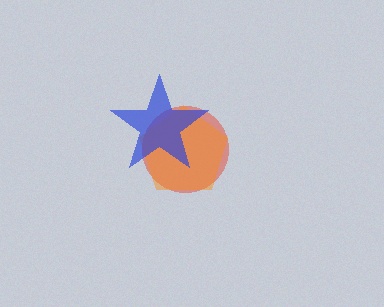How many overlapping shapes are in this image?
There are 3 overlapping shapes in the image.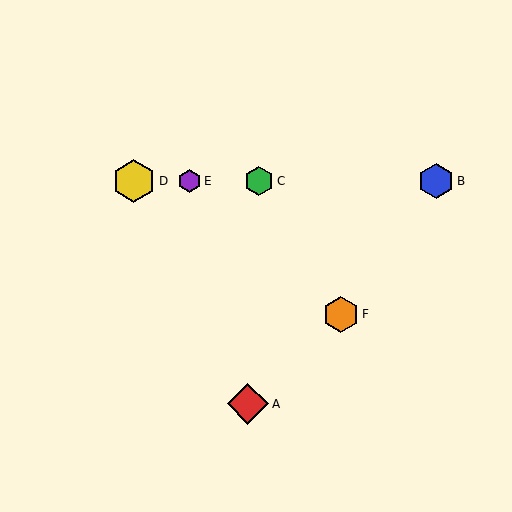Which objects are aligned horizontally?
Objects B, C, D, E are aligned horizontally.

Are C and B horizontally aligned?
Yes, both are at y≈181.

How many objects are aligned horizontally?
4 objects (B, C, D, E) are aligned horizontally.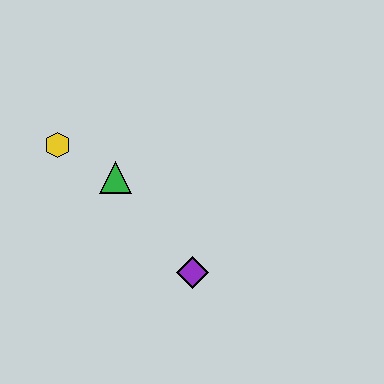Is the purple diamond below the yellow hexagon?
Yes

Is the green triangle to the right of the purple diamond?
No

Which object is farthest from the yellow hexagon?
The purple diamond is farthest from the yellow hexagon.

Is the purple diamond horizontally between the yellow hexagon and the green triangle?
No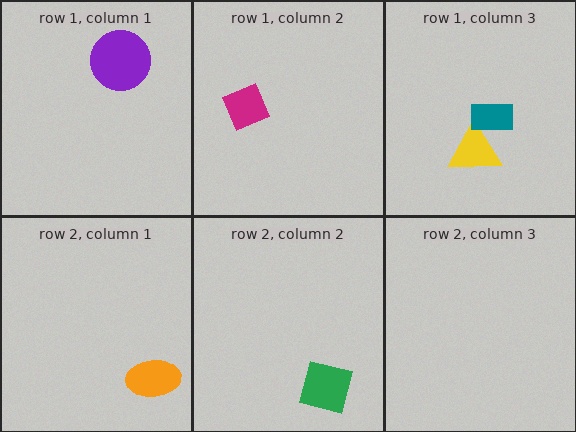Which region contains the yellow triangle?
The row 1, column 3 region.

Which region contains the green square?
The row 2, column 2 region.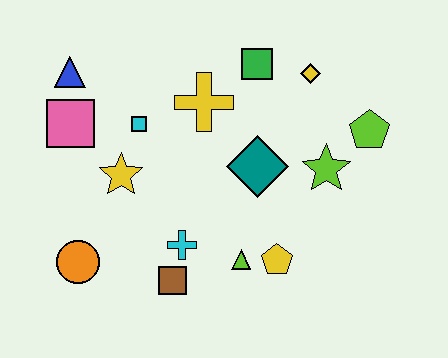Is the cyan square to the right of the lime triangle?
No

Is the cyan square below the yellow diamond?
Yes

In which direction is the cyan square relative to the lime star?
The cyan square is to the left of the lime star.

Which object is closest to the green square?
The yellow diamond is closest to the green square.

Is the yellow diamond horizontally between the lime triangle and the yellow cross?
No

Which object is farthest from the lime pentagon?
The orange circle is farthest from the lime pentagon.